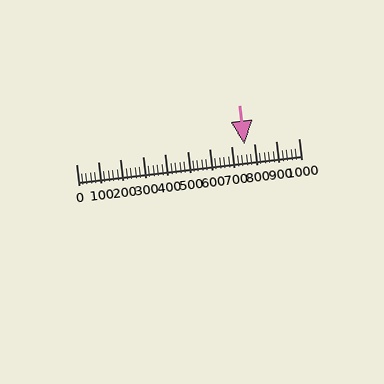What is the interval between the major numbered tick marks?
The major tick marks are spaced 100 units apart.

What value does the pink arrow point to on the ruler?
The pink arrow points to approximately 759.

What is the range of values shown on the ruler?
The ruler shows values from 0 to 1000.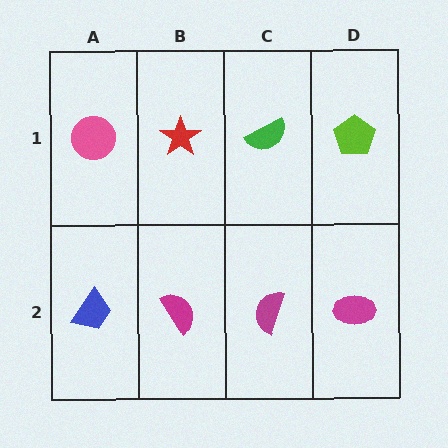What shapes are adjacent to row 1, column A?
A blue trapezoid (row 2, column A), a red star (row 1, column B).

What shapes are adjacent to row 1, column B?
A magenta semicircle (row 2, column B), a pink circle (row 1, column A), a green semicircle (row 1, column C).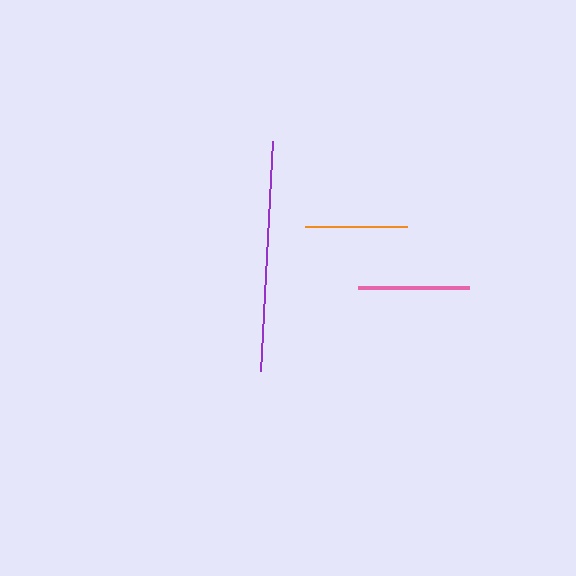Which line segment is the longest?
The purple line is the longest at approximately 230 pixels.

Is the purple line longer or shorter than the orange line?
The purple line is longer than the orange line.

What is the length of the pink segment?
The pink segment is approximately 111 pixels long.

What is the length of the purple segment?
The purple segment is approximately 230 pixels long.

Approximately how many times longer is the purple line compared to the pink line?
The purple line is approximately 2.1 times the length of the pink line.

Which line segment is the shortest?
The orange line is the shortest at approximately 102 pixels.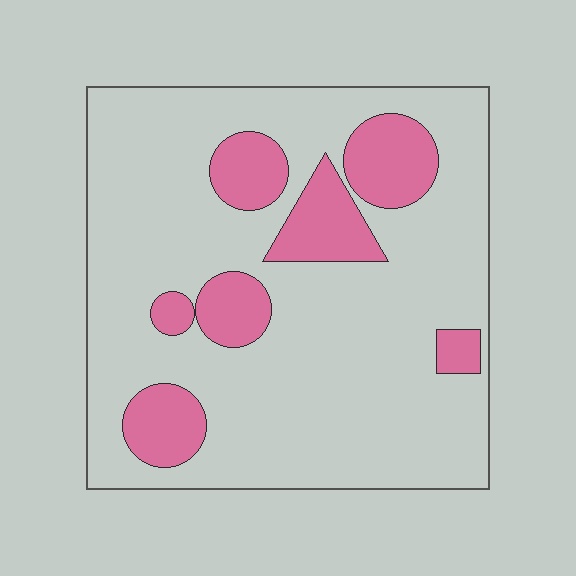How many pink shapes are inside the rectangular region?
7.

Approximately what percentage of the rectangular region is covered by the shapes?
Approximately 20%.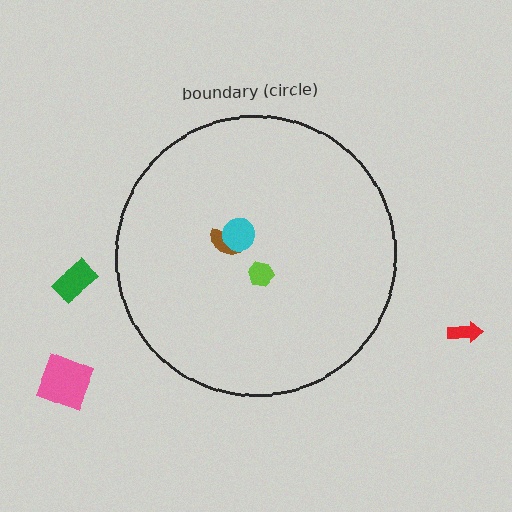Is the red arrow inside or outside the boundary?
Outside.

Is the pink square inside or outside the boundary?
Outside.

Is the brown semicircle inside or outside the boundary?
Inside.